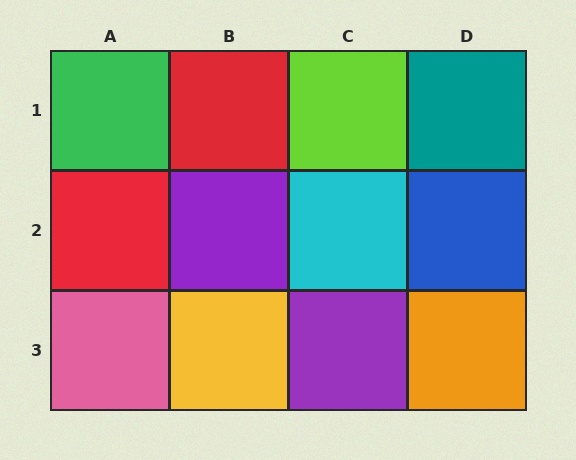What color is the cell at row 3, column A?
Pink.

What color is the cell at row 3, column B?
Yellow.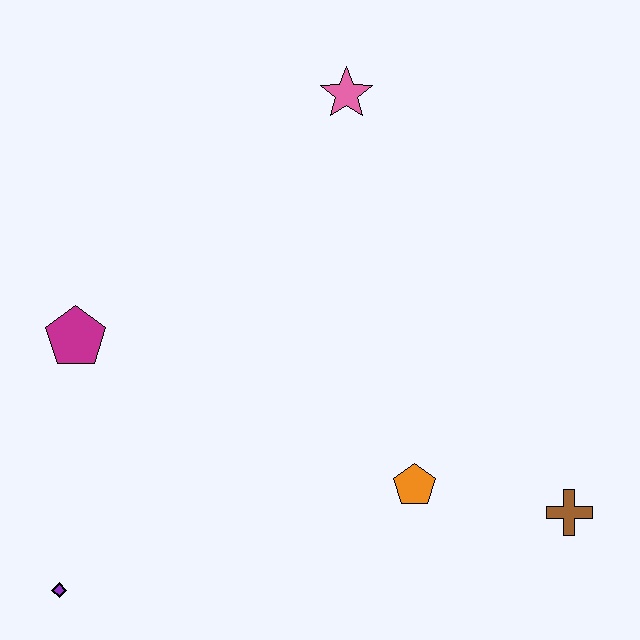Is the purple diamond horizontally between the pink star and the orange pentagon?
No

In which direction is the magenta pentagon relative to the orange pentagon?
The magenta pentagon is to the left of the orange pentagon.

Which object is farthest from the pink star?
The purple diamond is farthest from the pink star.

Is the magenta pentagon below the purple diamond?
No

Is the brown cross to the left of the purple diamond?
No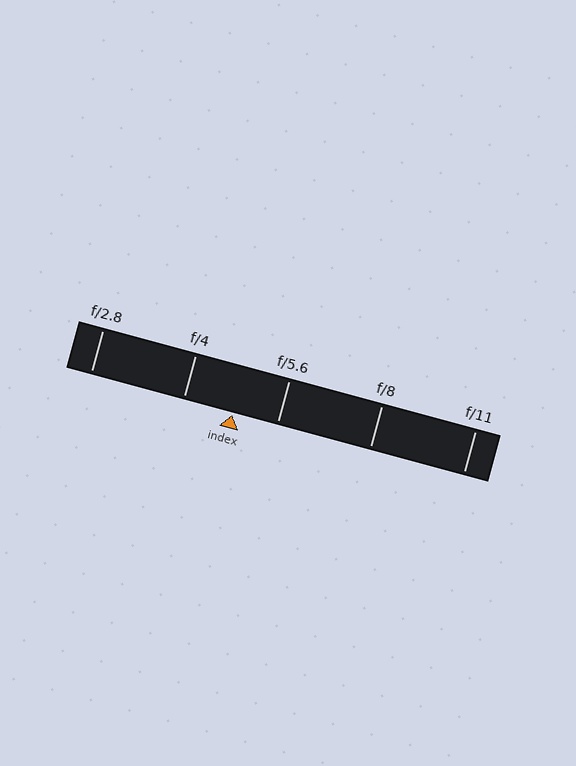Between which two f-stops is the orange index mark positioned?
The index mark is between f/4 and f/5.6.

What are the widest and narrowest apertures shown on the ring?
The widest aperture shown is f/2.8 and the narrowest is f/11.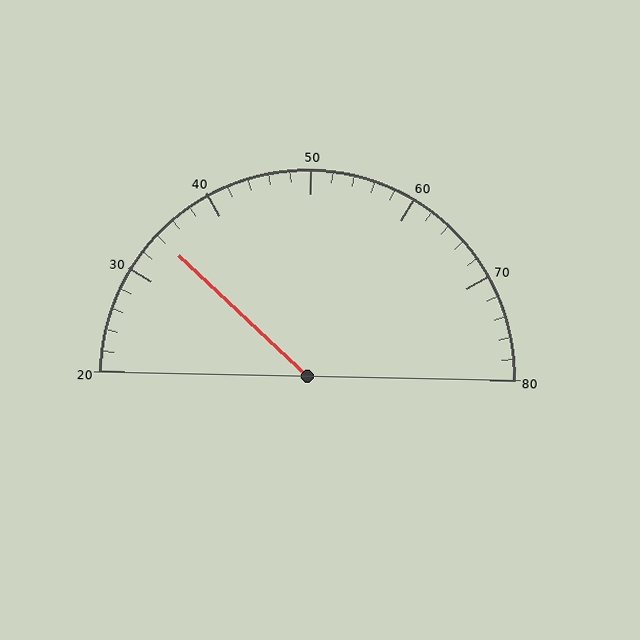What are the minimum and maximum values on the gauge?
The gauge ranges from 20 to 80.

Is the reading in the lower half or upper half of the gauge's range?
The reading is in the lower half of the range (20 to 80).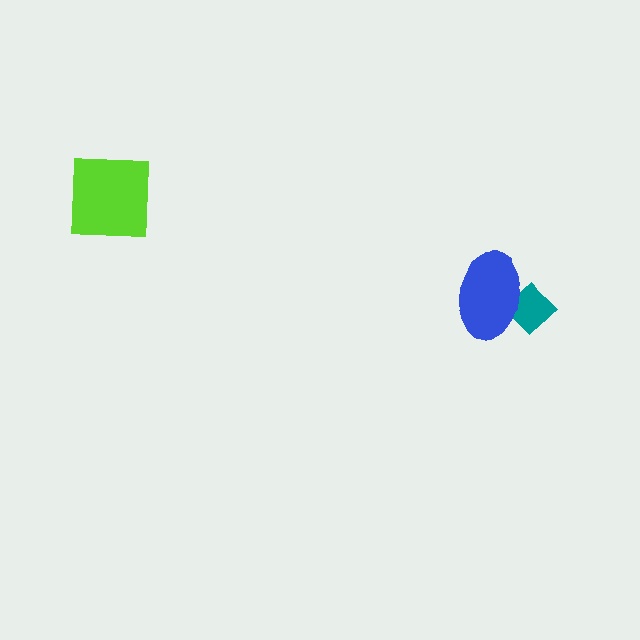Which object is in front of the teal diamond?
The blue ellipse is in front of the teal diamond.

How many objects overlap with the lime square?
0 objects overlap with the lime square.